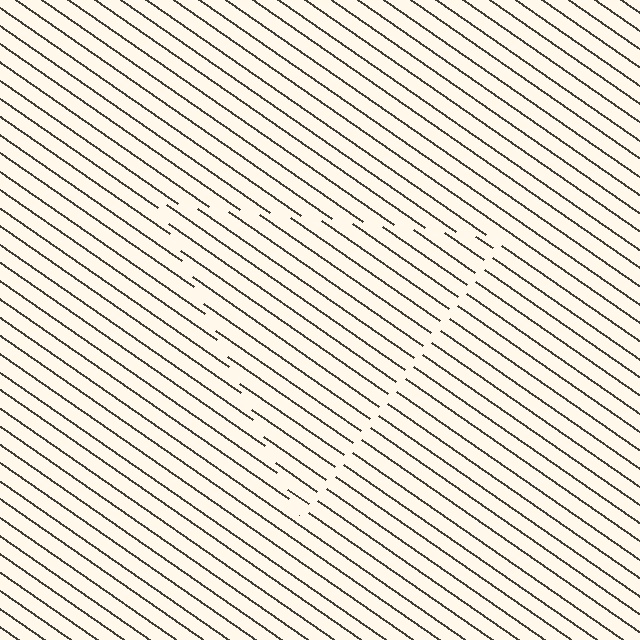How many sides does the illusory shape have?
3 sides — the line-ends trace a triangle.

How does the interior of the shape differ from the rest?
The interior of the shape contains the same grating, shifted by half a period — the contour is defined by the phase discontinuity where line-ends from the inner and outer gratings abut.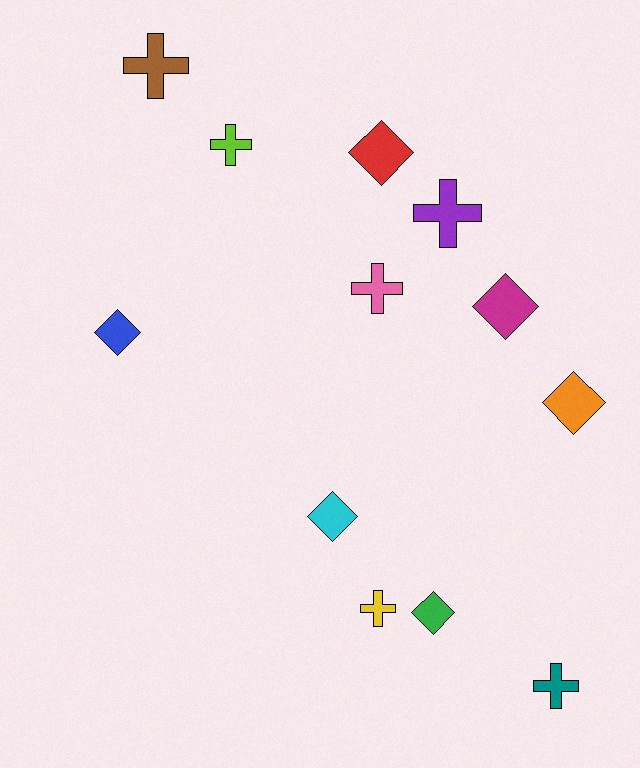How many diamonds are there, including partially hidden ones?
There are 6 diamonds.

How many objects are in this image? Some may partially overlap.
There are 12 objects.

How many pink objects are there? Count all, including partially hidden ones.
There is 1 pink object.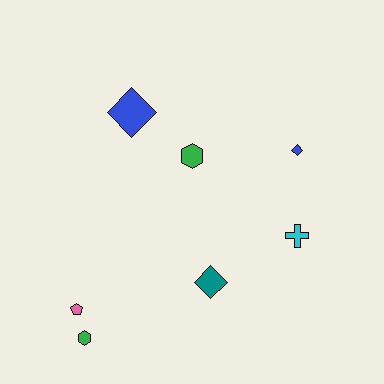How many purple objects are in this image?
There are no purple objects.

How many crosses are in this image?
There is 1 cross.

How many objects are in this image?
There are 7 objects.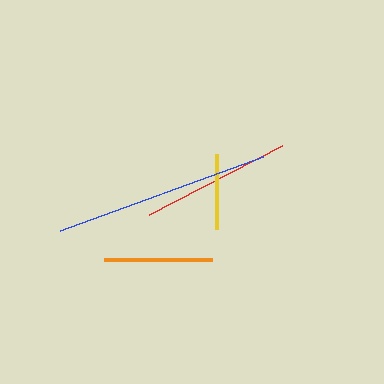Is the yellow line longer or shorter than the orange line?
The orange line is longer than the yellow line.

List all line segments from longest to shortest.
From longest to shortest: blue, red, orange, yellow.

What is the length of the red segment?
The red segment is approximately 150 pixels long.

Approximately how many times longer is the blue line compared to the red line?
The blue line is approximately 1.4 times the length of the red line.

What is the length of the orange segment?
The orange segment is approximately 108 pixels long.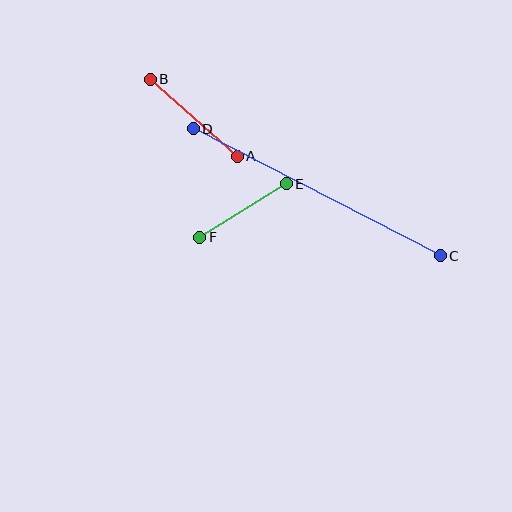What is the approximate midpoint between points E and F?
The midpoint is at approximately (243, 211) pixels.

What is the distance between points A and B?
The distance is approximately 116 pixels.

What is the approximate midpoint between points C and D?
The midpoint is at approximately (317, 192) pixels.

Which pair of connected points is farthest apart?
Points C and D are farthest apart.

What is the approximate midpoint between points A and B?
The midpoint is at approximately (194, 118) pixels.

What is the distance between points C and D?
The distance is approximately 278 pixels.